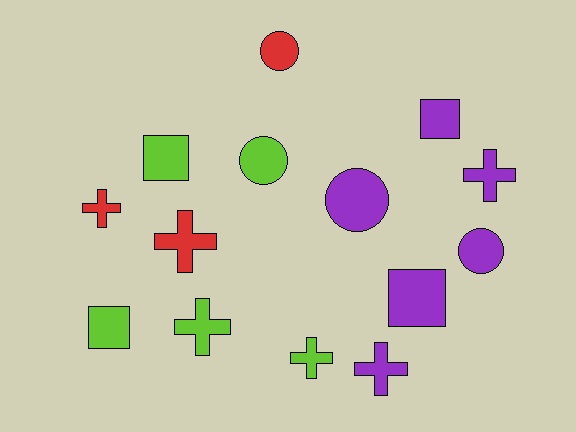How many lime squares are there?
There are 2 lime squares.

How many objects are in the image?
There are 14 objects.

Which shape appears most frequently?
Cross, with 6 objects.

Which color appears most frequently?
Purple, with 6 objects.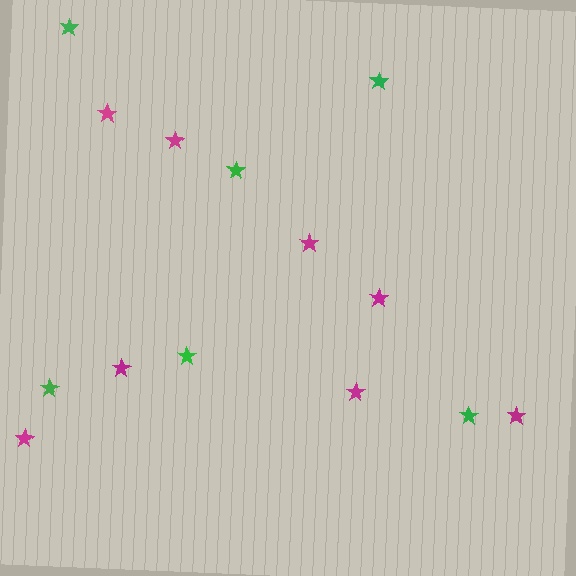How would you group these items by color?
There are 2 groups: one group of green stars (6) and one group of magenta stars (8).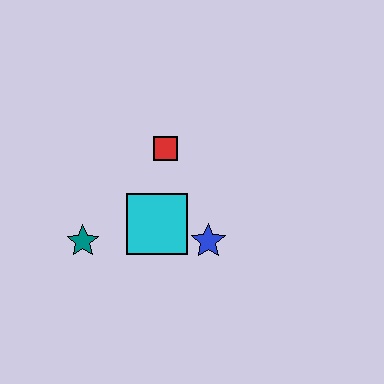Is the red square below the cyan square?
No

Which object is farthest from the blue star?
The teal star is farthest from the blue star.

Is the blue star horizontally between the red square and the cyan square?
No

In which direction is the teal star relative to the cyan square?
The teal star is to the left of the cyan square.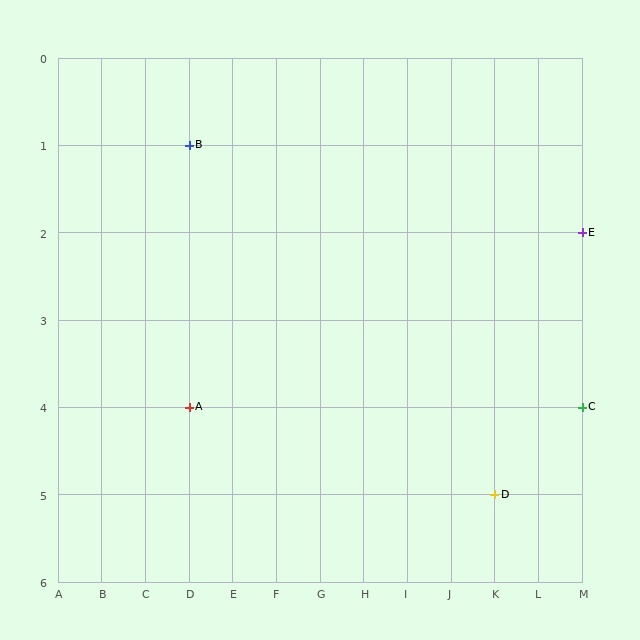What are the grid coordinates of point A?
Point A is at grid coordinates (D, 4).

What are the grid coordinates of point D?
Point D is at grid coordinates (K, 5).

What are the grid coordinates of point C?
Point C is at grid coordinates (M, 4).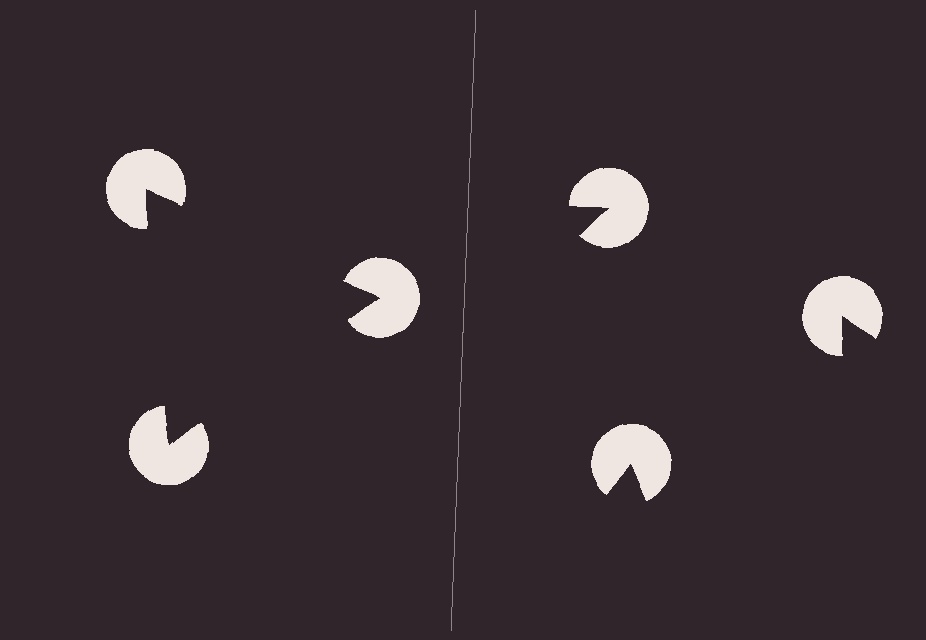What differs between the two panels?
The pac-man discs are positioned identically on both sides; only the wedge orientations differ. On the left they align to a triangle; on the right they are misaligned.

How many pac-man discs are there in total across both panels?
6 — 3 on each side.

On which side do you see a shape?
An illusory triangle appears on the left side. On the right side the wedge cuts are rotated, so no coherent shape forms.